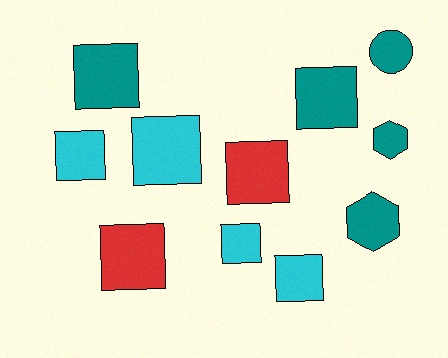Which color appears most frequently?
Teal, with 5 objects.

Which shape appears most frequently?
Square, with 8 objects.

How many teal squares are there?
There are 2 teal squares.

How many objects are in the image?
There are 11 objects.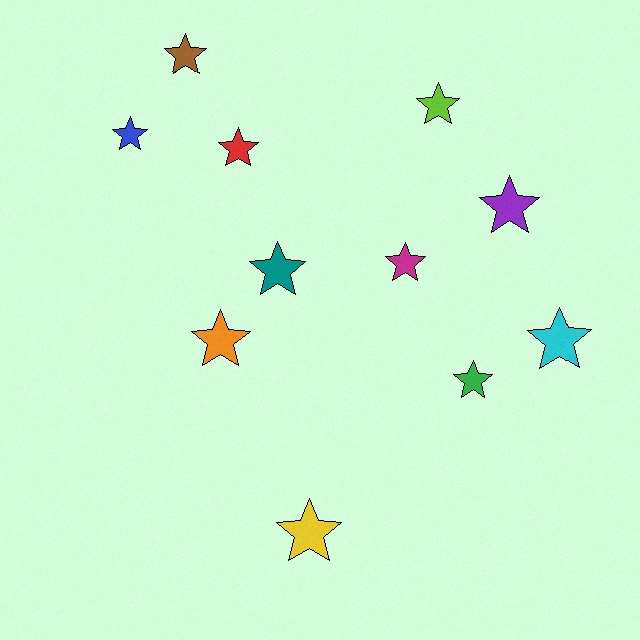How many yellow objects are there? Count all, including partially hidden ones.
There is 1 yellow object.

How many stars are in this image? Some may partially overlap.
There are 11 stars.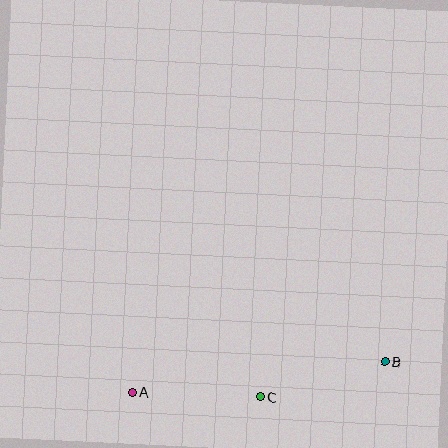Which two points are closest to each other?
Points A and C are closest to each other.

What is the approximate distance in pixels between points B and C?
The distance between B and C is approximately 130 pixels.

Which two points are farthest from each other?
Points A and B are farthest from each other.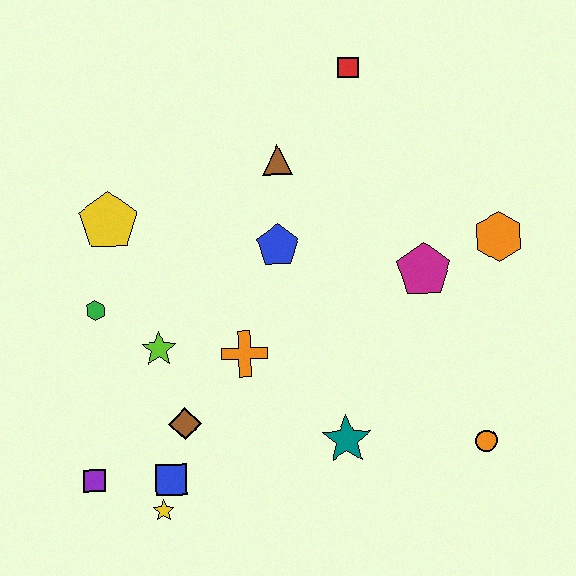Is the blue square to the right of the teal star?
No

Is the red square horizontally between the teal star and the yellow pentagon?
No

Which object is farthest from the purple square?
The red square is farthest from the purple square.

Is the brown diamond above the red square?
No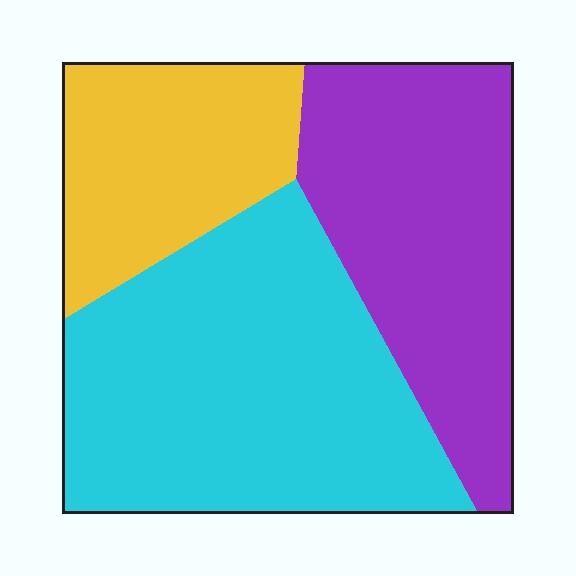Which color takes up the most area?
Cyan, at roughly 45%.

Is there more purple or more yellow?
Purple.